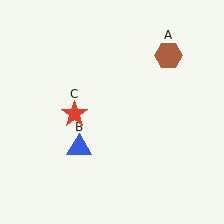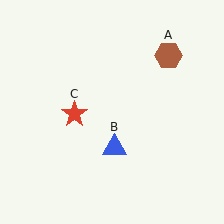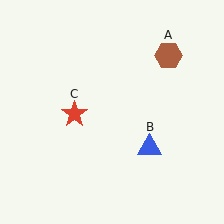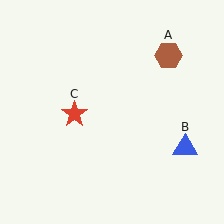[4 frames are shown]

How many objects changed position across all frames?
1 object changed position: blue triangle (object B).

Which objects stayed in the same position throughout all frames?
Brown hexagon (object A) and red star (object C) remained stationary.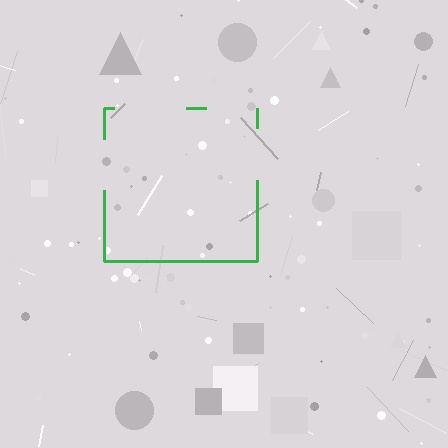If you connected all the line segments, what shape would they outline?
They would outline a square.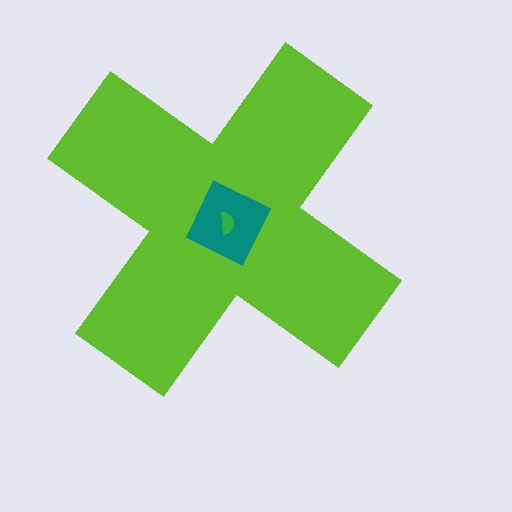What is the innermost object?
The green semicircle.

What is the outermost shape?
The lime cross.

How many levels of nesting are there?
3.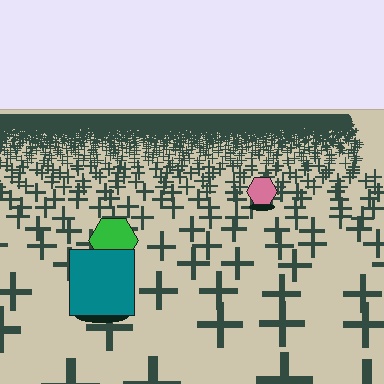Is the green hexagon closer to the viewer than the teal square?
No. The teal square is closer — you can tell from the texture gradient: the ground texture is coarser near it.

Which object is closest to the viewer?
The teal square is closest. The texture marks near it are larger and more spread out.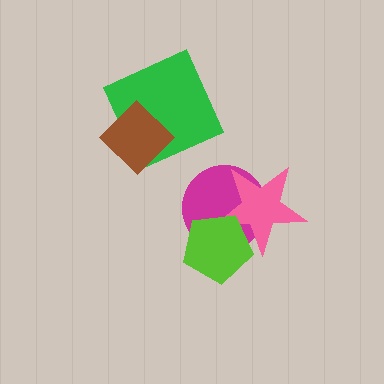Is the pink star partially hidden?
Yes, it is partially covered by another shape.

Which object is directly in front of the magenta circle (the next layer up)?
The pink star is directly in front of the magenta circle.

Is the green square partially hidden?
Yes, it is partially covered by another shape.